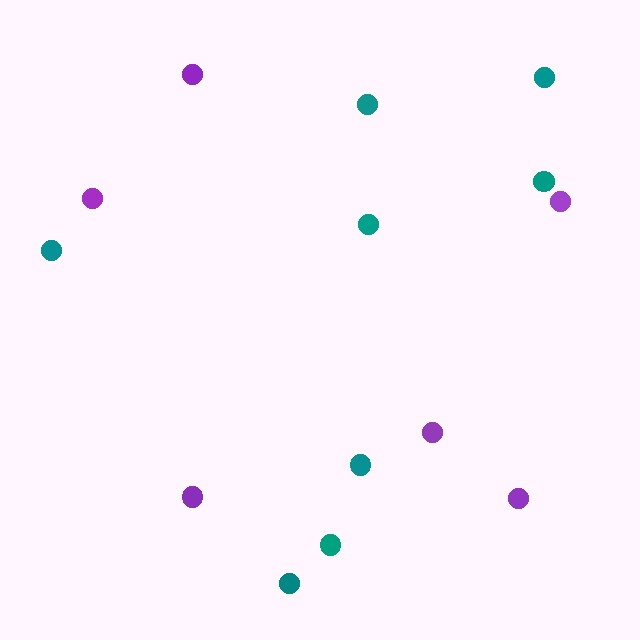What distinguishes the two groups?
There are 2 groups: one group of purple circles (6) and one group of teal circles (8).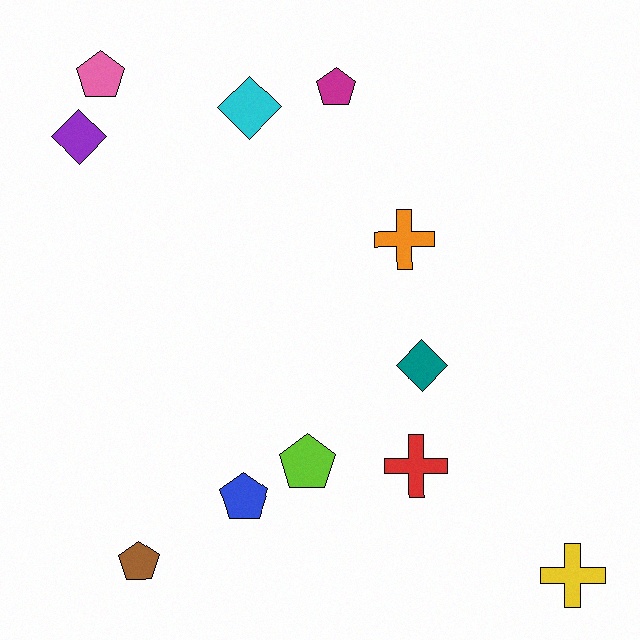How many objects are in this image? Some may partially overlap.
There are 11 objects.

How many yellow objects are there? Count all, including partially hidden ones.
There is 1 yellow object.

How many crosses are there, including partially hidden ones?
There are 3 crosses.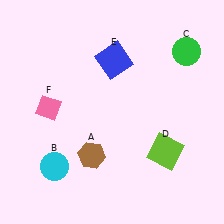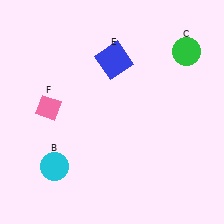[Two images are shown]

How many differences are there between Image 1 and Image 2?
There are 2 differences between the two images.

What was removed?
The lime square (D), the brown hexagon (A) were removed in Image 2.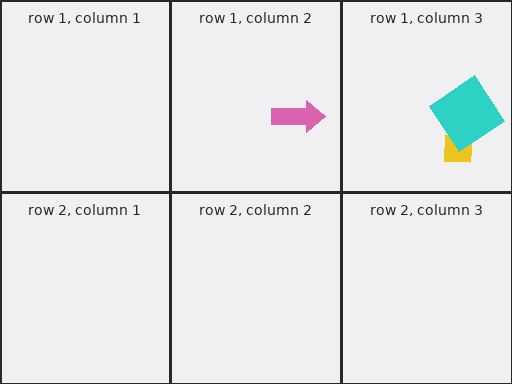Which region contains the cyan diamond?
The row 1, column 3 region.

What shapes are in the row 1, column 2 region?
The pink arrow.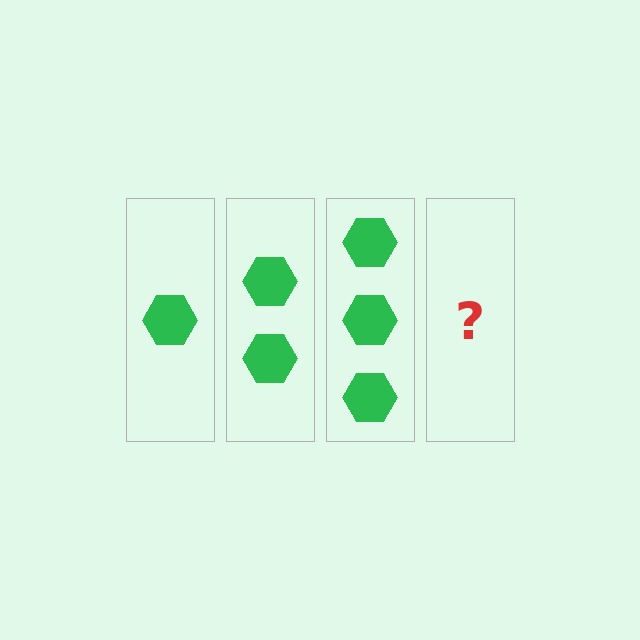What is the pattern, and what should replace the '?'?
The pattern is that each step adds one more hexagon. The '?' should be 4 hexagons.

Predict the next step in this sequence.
The next step is 4 hexagons.